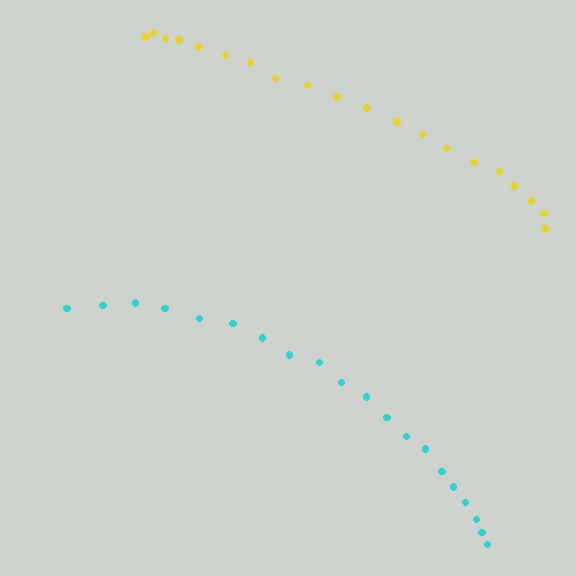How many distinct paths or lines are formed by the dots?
There are 2 distinct paths.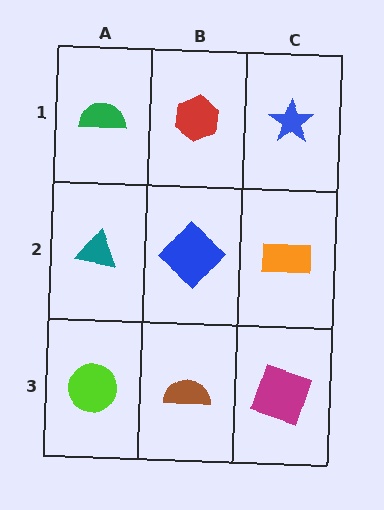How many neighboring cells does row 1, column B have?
3.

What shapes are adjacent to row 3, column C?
An orange rectangle (row 2, column C), a brown semicircle (row 3, column B).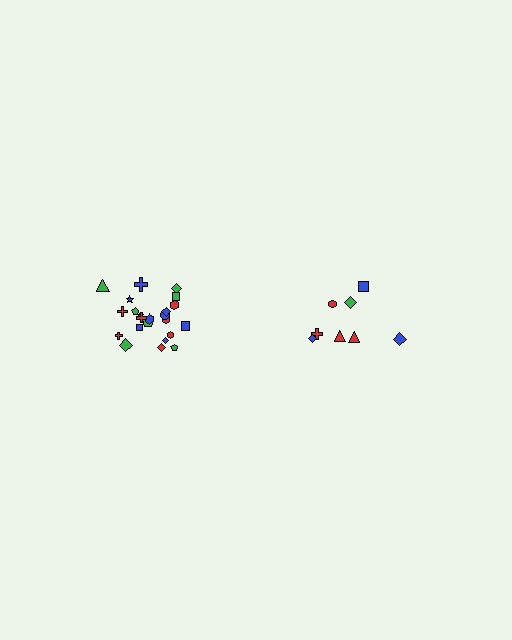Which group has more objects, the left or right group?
The left group.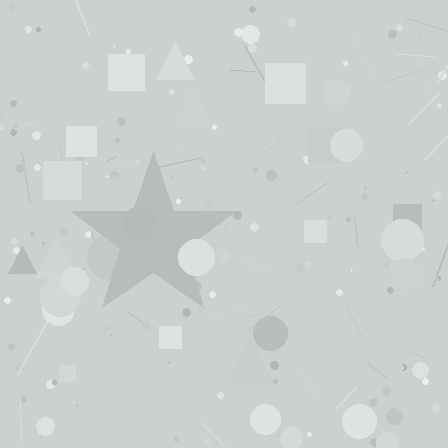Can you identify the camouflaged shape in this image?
The camouflaged shape is a star.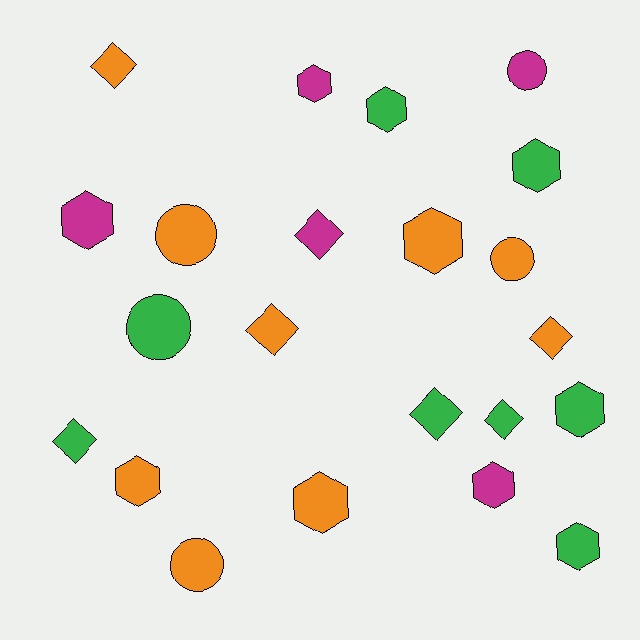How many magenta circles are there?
There is 1 magenta circle.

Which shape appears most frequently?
Hexagon, with 10 objects.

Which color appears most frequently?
Orange, with 9 objects.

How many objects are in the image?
There are 22 objects.